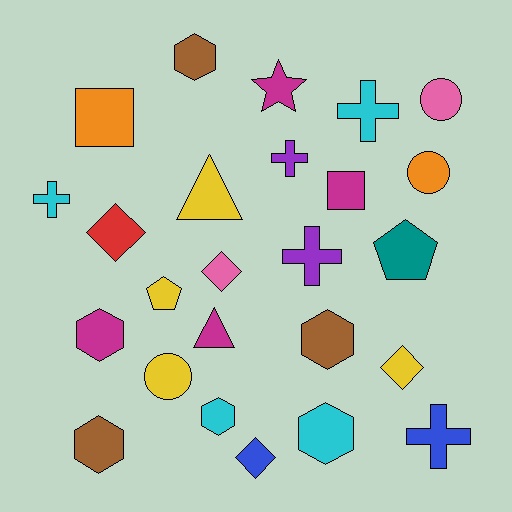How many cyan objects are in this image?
There are 4 cyan objects.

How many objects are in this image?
There are 25 objects.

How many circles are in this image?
There are 3 circles.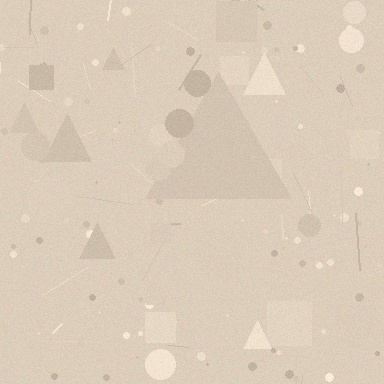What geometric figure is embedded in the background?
A triangle is embedded in the background.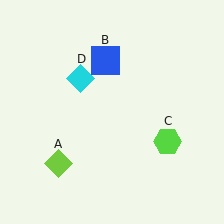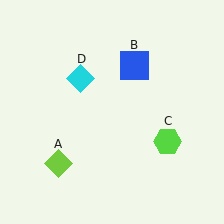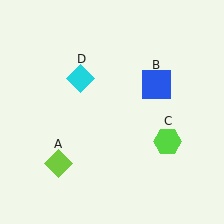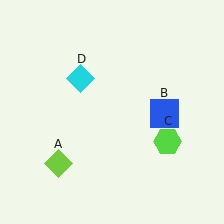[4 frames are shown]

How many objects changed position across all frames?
1 object changed position: blue square (object B).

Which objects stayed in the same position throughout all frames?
Lime diamond (object A) and lime hexagon (object C) and cyan diamond (object D) remained stationary.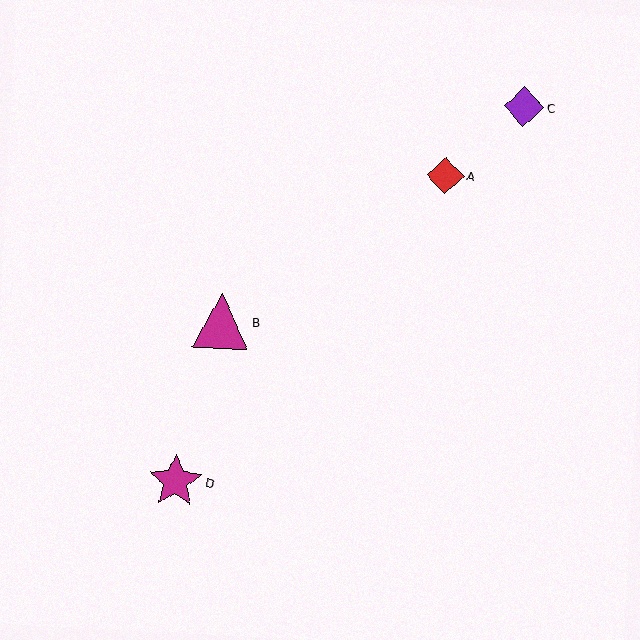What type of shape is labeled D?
Shape D is a magenta star.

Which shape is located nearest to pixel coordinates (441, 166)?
The red diamond (labeled A) at (445, 176) is nearest to that location.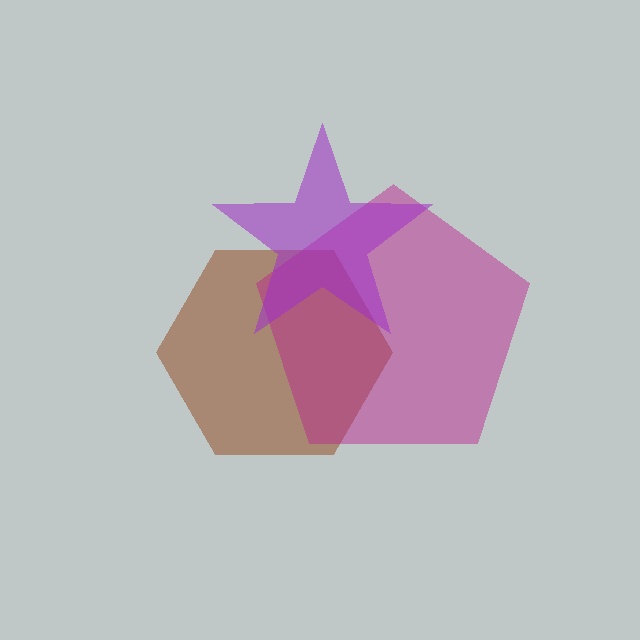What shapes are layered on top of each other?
The layered shapes are: a brown hexagon, a magenta pentagon, a purple star.